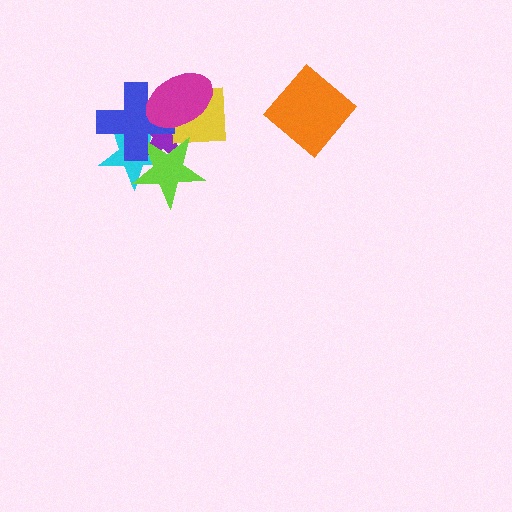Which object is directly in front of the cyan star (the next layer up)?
The purple star is directly in front of the cyan star.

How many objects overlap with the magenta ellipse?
3 objects overlap with the magenta ellipse.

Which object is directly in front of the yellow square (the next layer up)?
The lime star is directly in front of the yellow square.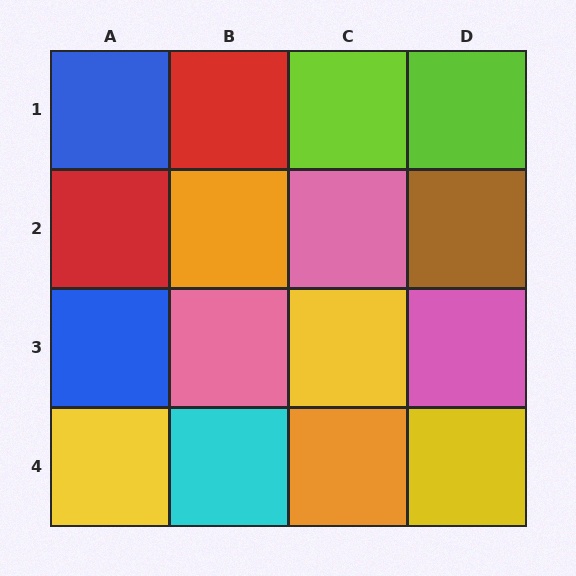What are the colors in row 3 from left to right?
Blue, pink, yellow, pink.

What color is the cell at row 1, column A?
Blue.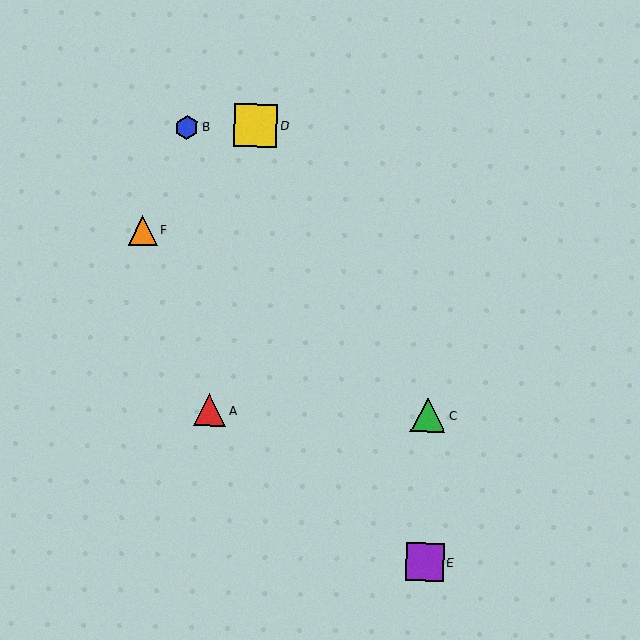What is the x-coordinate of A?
Object A is at x≈210.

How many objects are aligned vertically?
2 objects (C, E) are aligned vertically.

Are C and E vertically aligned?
Yes, both are at x≈428.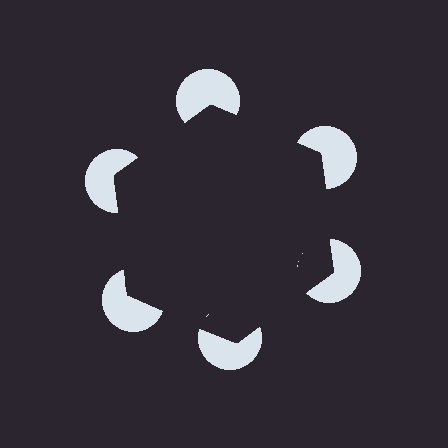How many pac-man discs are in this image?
There are 6 — one at each vertex of the illusory hexagon.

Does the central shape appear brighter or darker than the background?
It typically appears slightly darker than the background, even though no actual brightness change is drawn.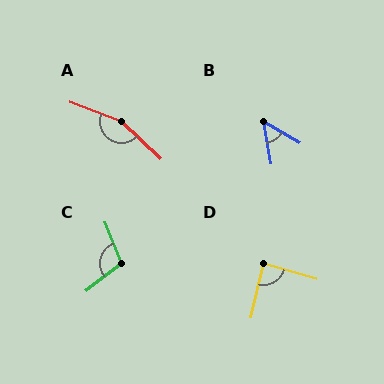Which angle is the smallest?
B, at approximately 50 degrees.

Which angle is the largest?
A, at approximately 157 degrees.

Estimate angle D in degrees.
Approximately 86 degrees.